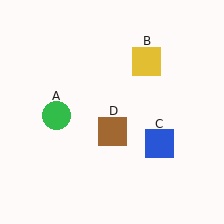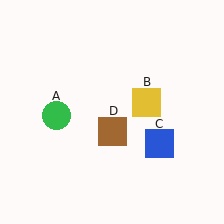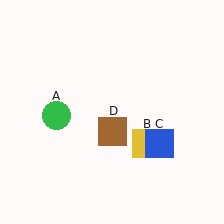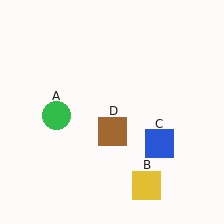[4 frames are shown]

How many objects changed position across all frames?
1 object changed position: yellow square (object B).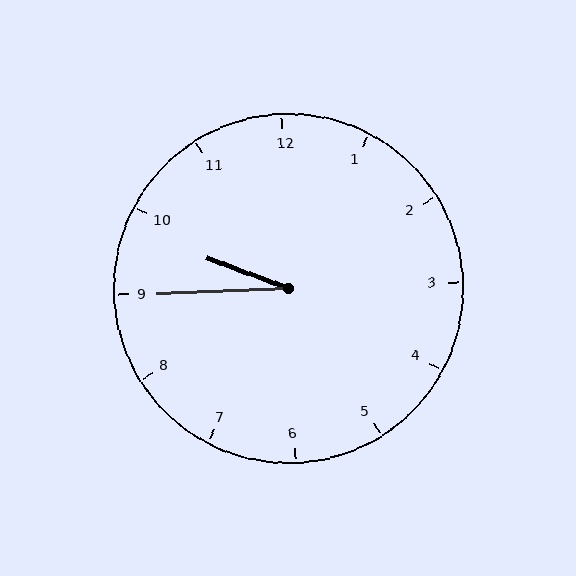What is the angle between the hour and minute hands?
Approximately 22 degrees.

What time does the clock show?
9:45.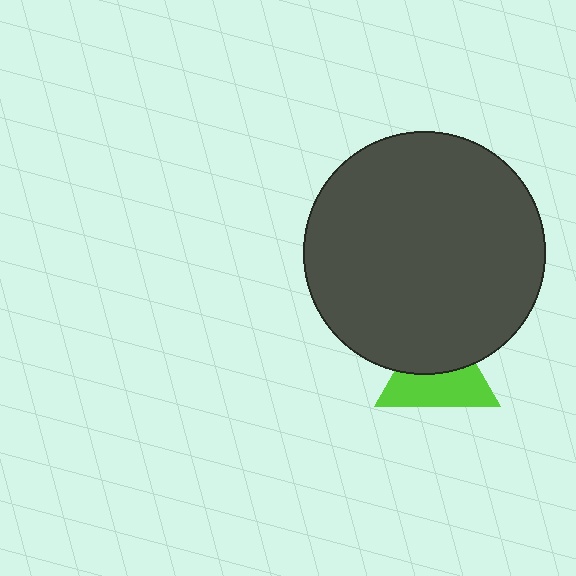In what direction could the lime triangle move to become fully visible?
The lime triangle could move down. That would shift it out from behind the dark gray circle entirely.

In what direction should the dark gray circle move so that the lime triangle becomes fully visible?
The dark gray circle should move up. That is the shortest direction to clear the overlap and leave the lime triangle fully visible.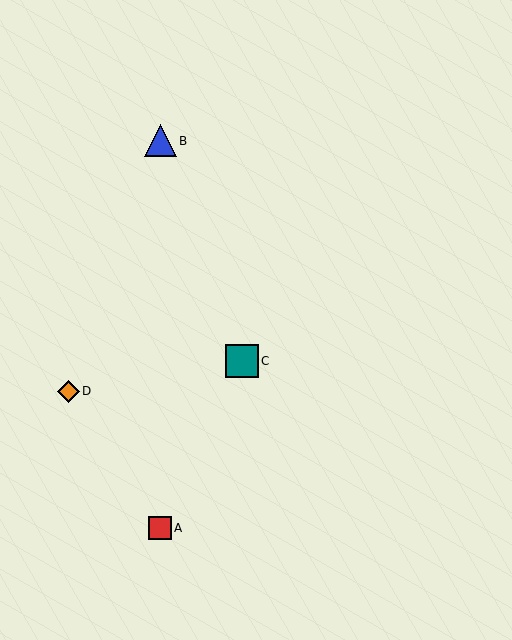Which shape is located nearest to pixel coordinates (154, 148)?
The blue triangle (labeled B) at (160, 141) is nearest to that location.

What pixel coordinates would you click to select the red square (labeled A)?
Click at (160, 528) to select the red square A.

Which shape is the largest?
The teal square (labeled C) is the largest.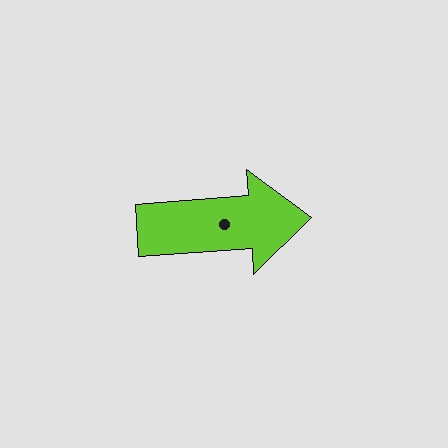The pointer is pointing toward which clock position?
Roughly 3 o'clock.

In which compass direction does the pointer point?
East.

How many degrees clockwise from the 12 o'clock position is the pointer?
Approximately 86 degrees.